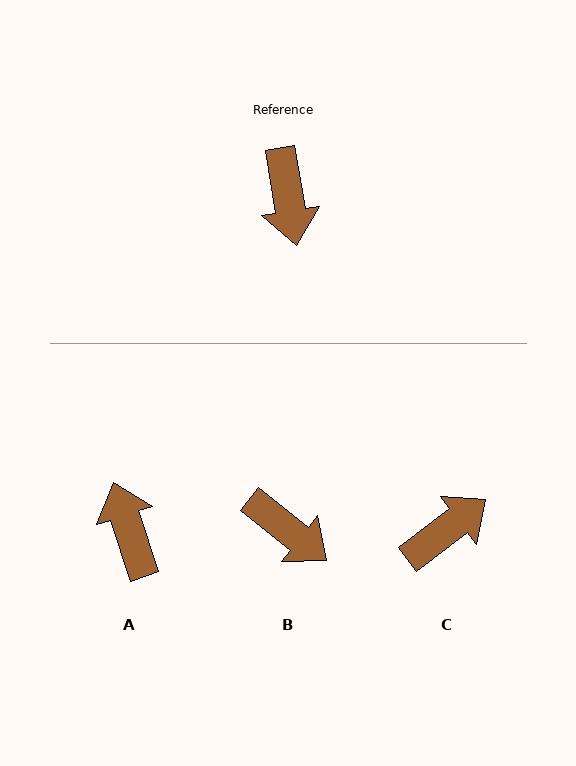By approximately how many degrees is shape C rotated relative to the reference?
Approximately 118 degrees counter-clockwise.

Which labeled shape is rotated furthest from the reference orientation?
A, about 171 degrees away.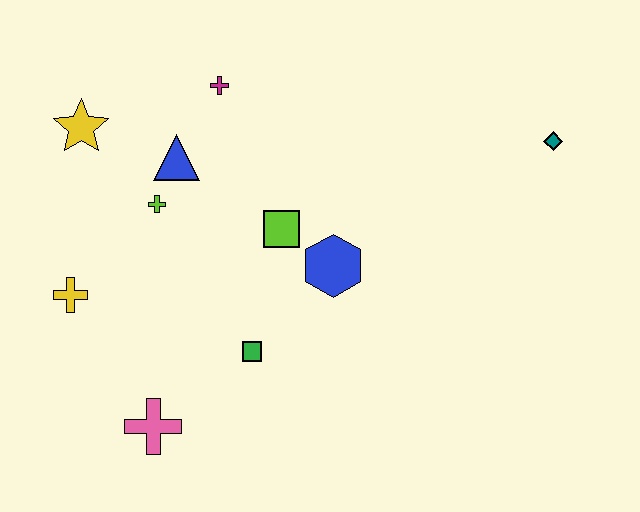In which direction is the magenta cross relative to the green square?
The magenta cross is above the green square.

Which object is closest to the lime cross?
The blue triangle is closest to the lime cross.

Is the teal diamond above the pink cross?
Yes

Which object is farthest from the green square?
The teal diamond is farthest from the green square.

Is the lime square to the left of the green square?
No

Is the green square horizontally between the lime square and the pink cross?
Yes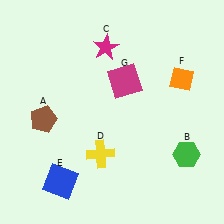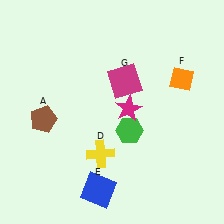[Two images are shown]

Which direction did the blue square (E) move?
The blue square (E) moved right.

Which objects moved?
The objects that moved are: the green hexagon (B), the magenta star (C), the blue square (E).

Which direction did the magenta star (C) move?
The magenta star (C) moved down.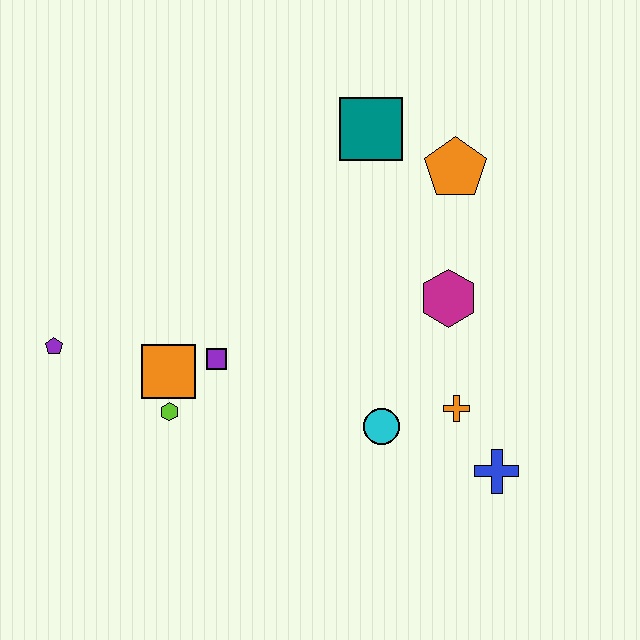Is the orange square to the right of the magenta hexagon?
No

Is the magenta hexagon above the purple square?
Yes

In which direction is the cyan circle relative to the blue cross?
The cyan circle is to the left of the blue cross.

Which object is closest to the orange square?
The lime hexagon is closest to the orange square.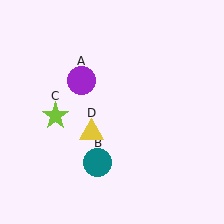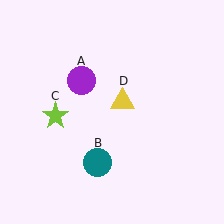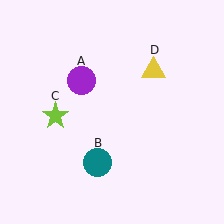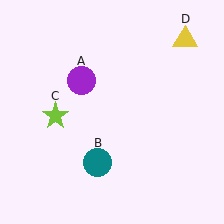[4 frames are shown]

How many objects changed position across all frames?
1 object changed position: yellow triangle (object D).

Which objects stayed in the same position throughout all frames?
Purple circle (object A) and teal circle (object B) and lime star (object C) remained stationary.